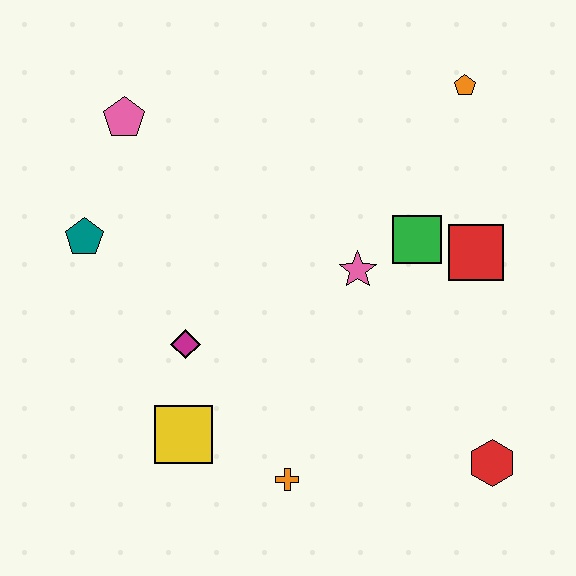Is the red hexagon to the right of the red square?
Yes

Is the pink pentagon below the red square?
No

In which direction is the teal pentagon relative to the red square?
The teal pentagon is to the left of the red square.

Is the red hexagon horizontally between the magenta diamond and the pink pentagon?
No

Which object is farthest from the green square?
The teal pentagon is farthest from the green square.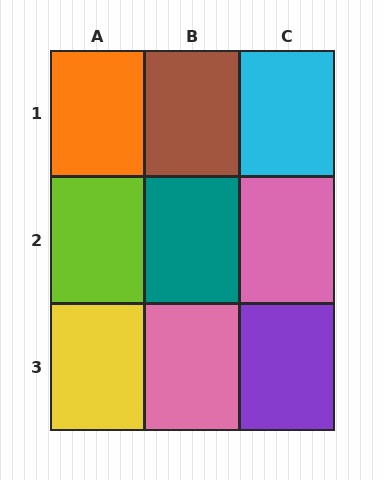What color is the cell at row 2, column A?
Lime.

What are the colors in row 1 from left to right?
Orange, brown, cyan.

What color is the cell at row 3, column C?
Purple.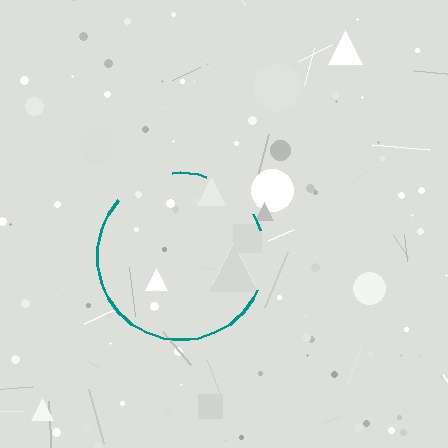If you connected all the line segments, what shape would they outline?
They would outline a circle.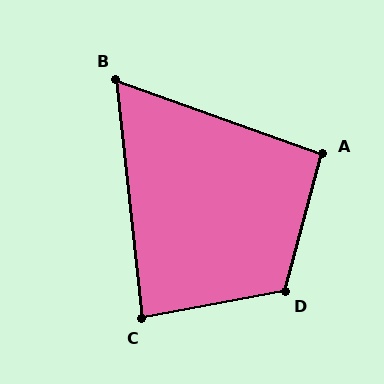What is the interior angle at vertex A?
Approximately 94 degrees (approximately right).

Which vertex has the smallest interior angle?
B, at approximately 64 degrees.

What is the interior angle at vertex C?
Approximately 86 degrees (approximately right).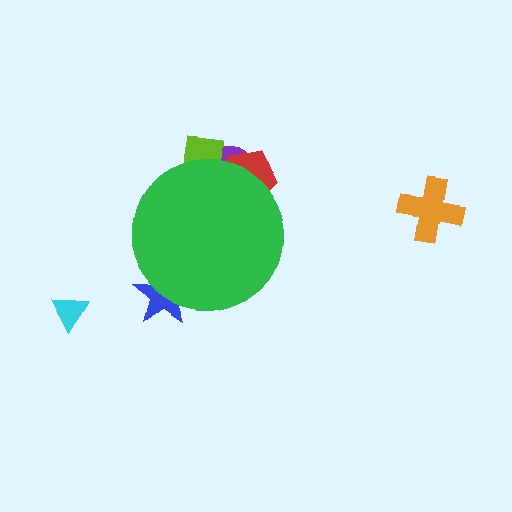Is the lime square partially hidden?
Yes, the lime square is partially hidden behind the green circle.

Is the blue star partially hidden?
Yes, the blue star is partially hidden behind the green circle.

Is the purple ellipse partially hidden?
Yes, the purple ellipse is partially hidden behind the green circle.